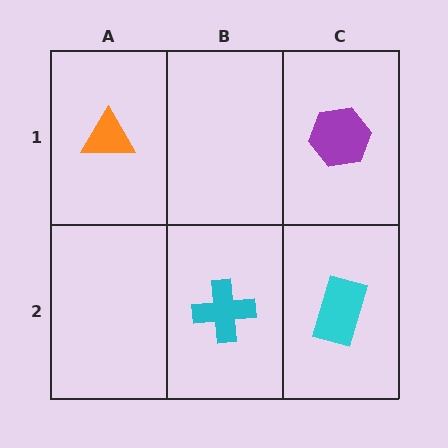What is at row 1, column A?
An orange triangle.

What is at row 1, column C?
A purple hexagon.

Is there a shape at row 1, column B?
No, that cell is empty.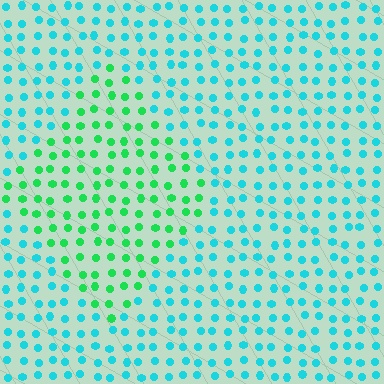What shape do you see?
I see a diamond.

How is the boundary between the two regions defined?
The boundary is defined purely by a slight shift in hue (about 46 degrees). Spacing, size, and orientation are identical on both sides.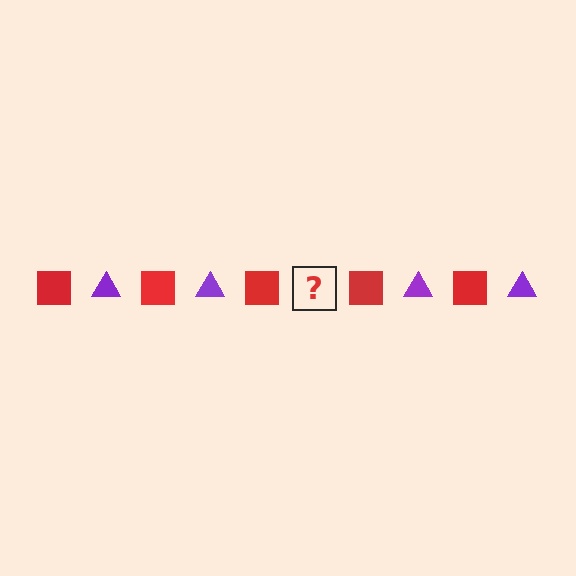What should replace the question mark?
The question mark should be replaced with a purple triangle.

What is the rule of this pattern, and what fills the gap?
The rule is that the pattern alternates between red square and purple triangle. The gap should be filled with a purple triangle.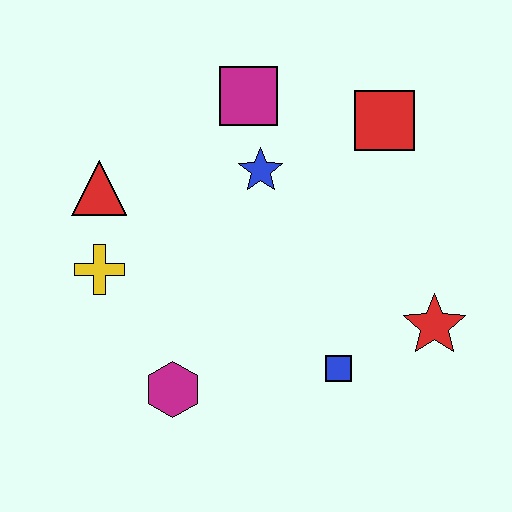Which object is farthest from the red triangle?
The red star is farthest from the red triangle.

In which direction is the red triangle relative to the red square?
The red triangle is to the left of the red square.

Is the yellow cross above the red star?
Yes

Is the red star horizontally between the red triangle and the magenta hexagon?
No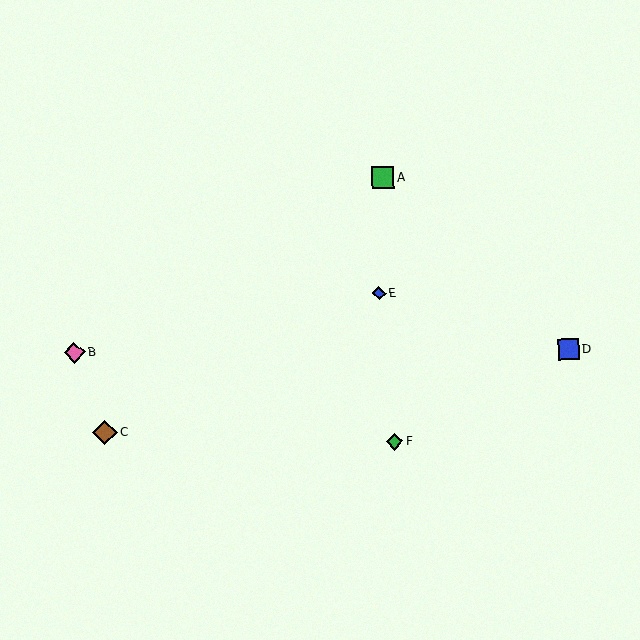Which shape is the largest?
The brown diamond (labeled C) is the largest.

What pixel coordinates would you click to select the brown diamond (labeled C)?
Click at (105, 433) to select the brown diamond C.